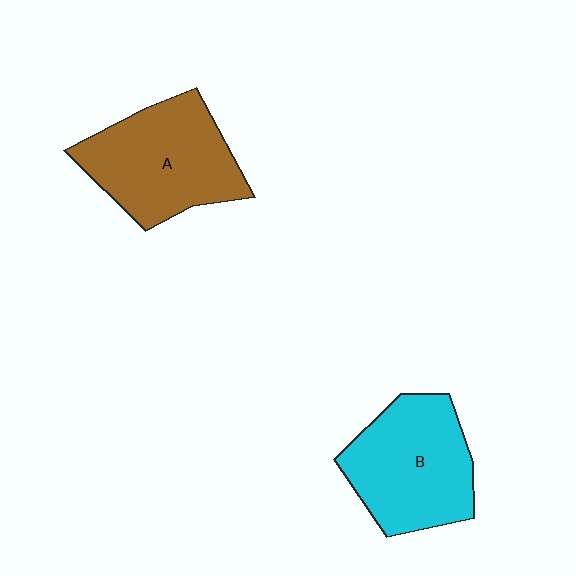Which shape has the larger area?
Shape A (brown).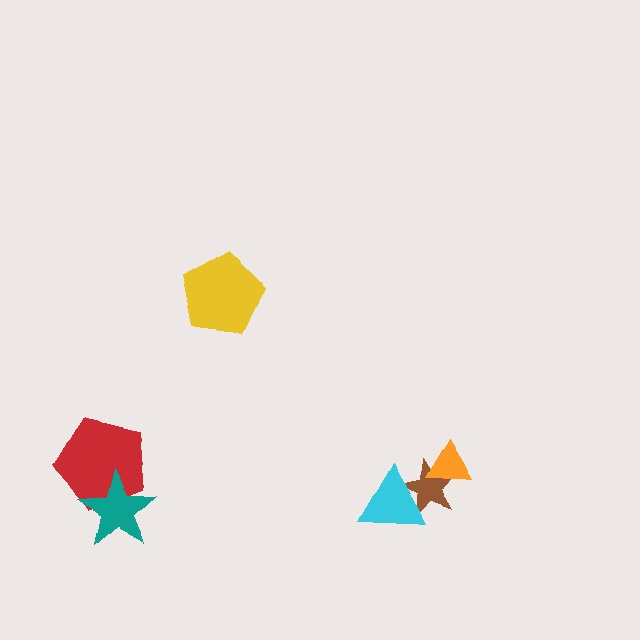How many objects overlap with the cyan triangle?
1 object overlaps with the cyan triangle.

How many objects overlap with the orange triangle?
1 object overlaps with the orange triangle.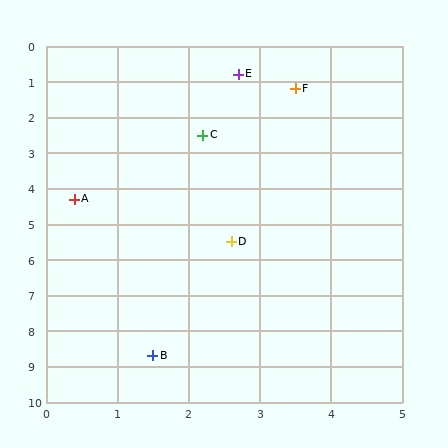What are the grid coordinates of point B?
Point B is at approximately (1.5, 8.7).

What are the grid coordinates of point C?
Point C is at approximately (2.2, 2.5).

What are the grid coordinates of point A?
Point A is at approximately (0.4, 4.3).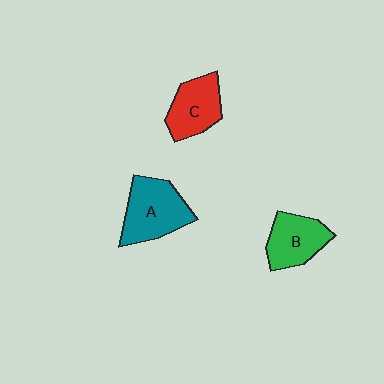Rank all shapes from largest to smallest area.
From largest to smallest: A (teal), B (green), C (red).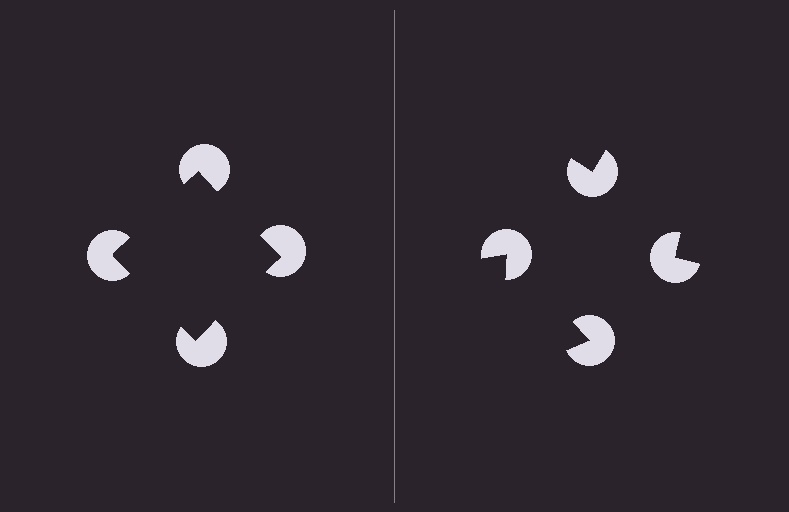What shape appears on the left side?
An illusory square.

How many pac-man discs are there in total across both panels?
8 — 4 on each side.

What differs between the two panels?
The pac-man discs are positioned identically on both sides; only the wedge orientations differ. On the left they align to a square; on the right they are misaligned.